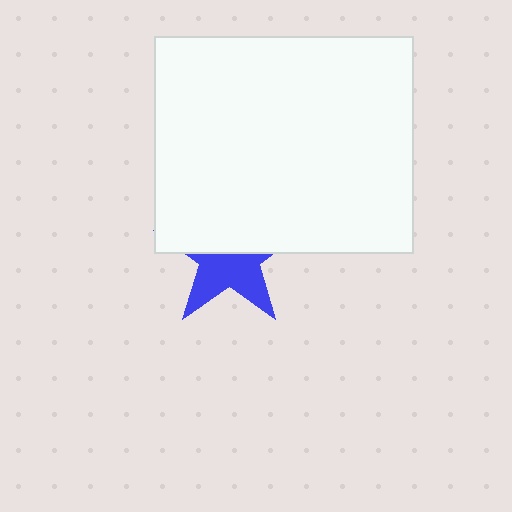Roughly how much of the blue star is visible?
About half of it is visible (roughly 47%).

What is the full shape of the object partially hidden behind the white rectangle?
The partially hidden object is a blue star.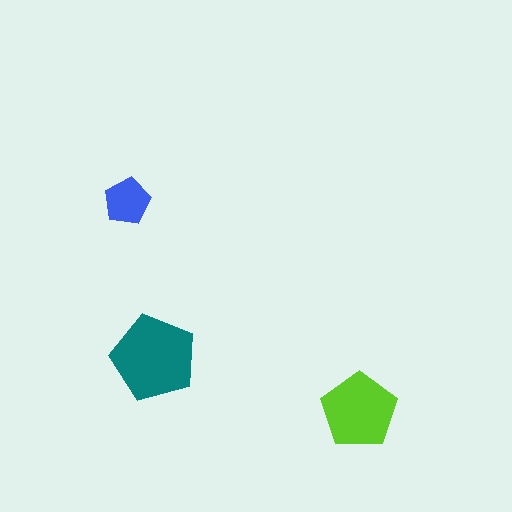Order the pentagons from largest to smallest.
the teal one, the lime one, the blue one.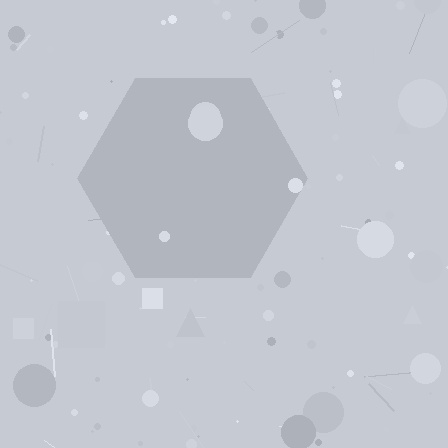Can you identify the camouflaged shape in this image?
The camouflaged shape is a hexagon.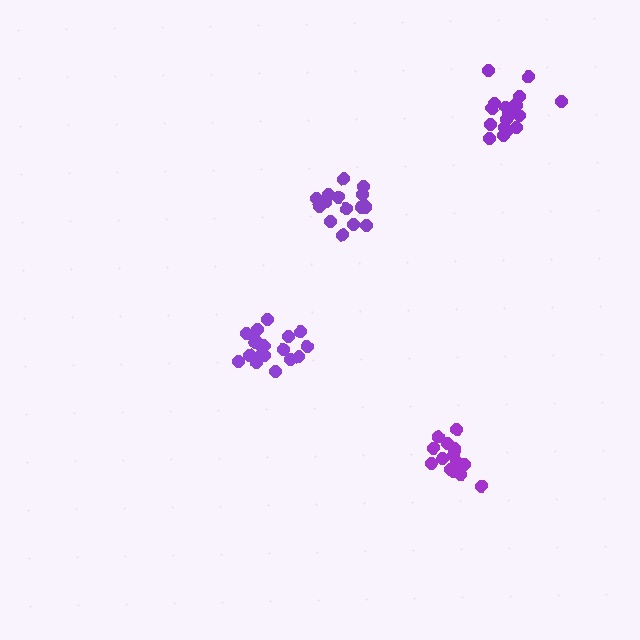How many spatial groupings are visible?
There are 4 spatial groupings.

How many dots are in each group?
Group 1: 15 dots, Group 2: 19 dots, Group 3: 19 dots, Group 4: 16 dots (69 total).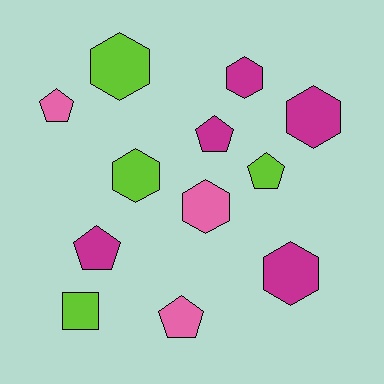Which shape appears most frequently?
Hexagon, with 6 objects.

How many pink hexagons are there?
There is 1 pink hexagon.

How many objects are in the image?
There are 12 objects.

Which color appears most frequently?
Magenta, with 5 objects.